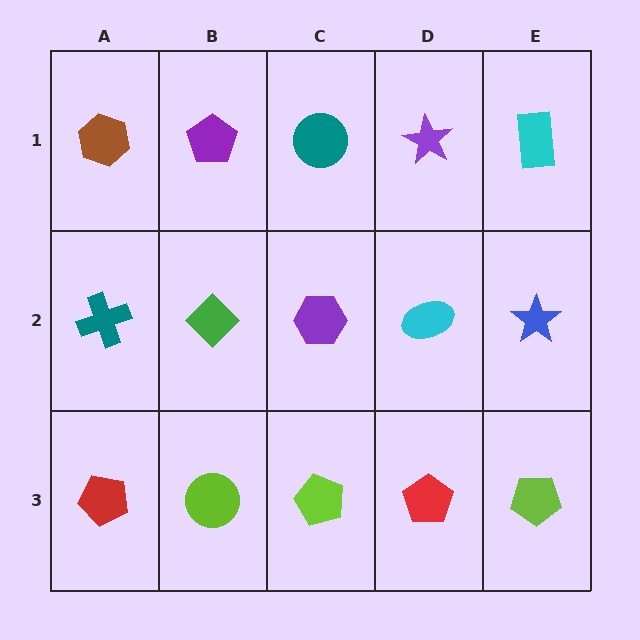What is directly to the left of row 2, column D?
A purple hexagon.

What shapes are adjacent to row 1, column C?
A purple hexagon (row 2, column C), a purple pentagon (row 1, column B), a purple star (row 1, column D).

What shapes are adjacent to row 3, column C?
A purple hexagon (row 2, column C), a lime circle (row 3, column B), a red pentagon (row 3, column D).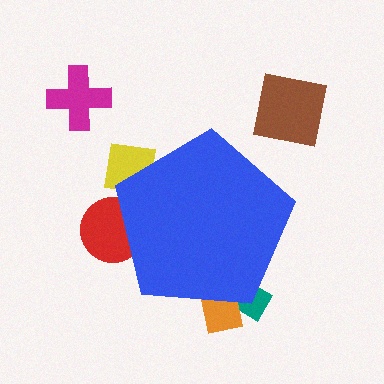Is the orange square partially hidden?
Yes, the orange square is partially hidden behind the blue pentagon.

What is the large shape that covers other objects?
A blue pentagon.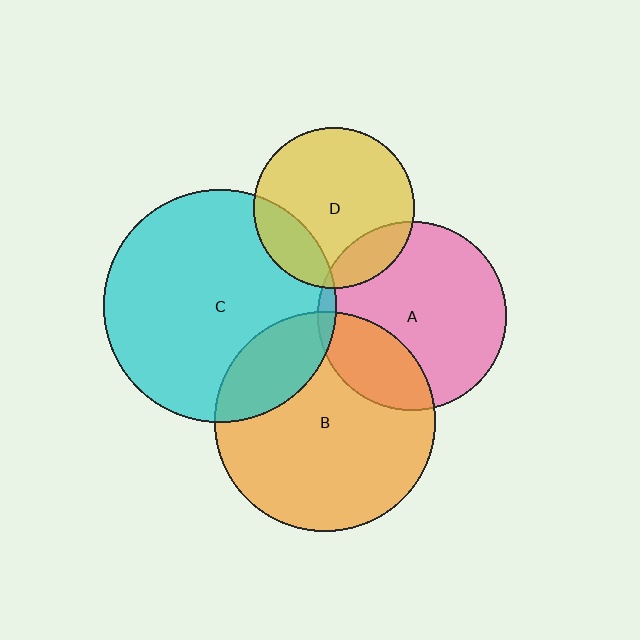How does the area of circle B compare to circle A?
Approximately 1.4 times.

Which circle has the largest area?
Circle C (cyan).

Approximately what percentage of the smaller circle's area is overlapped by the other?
Approximately 20%.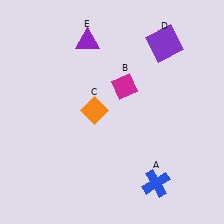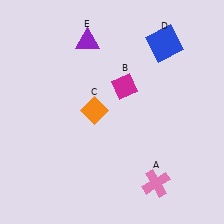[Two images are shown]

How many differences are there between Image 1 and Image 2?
There are 2 differences between the two images.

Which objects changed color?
A changed from blue to pink. D changed from purple to blue.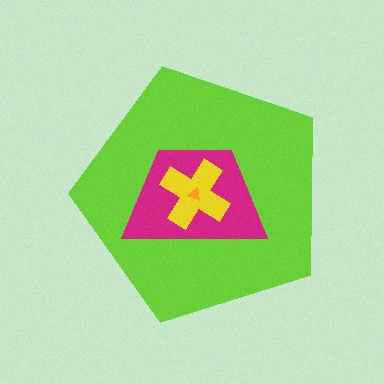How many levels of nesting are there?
4.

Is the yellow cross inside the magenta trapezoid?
Yes.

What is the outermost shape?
The lime pentagon.